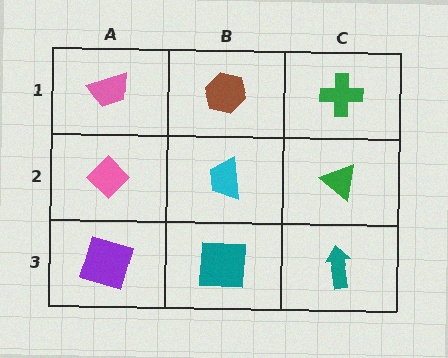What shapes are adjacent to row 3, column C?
A green triangle (row 2, column C), a teal square (row 3, column B).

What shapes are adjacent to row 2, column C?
A green cross (row 1, column C), a teal arrow (row 3, column C), a cyan trapezoid (row 2, column B).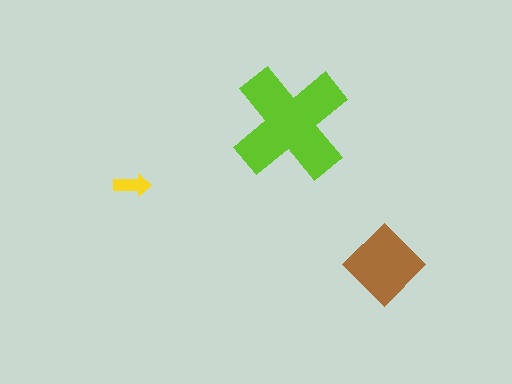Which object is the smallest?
The yellow arrow.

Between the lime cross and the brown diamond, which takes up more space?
The lime cross.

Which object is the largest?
The lime cross.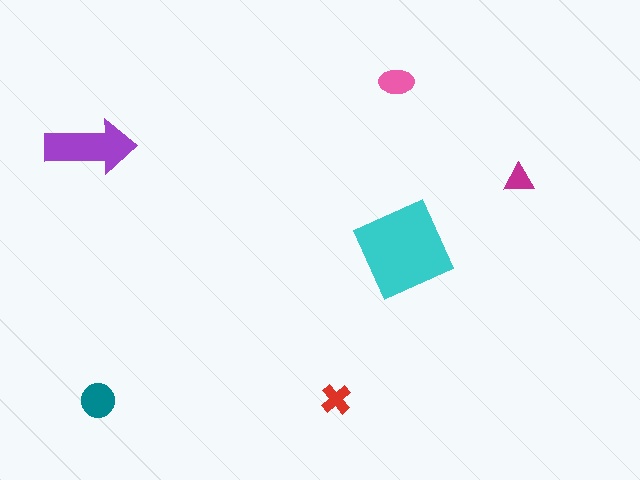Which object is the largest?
The cyan diamond.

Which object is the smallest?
The magenta triangle.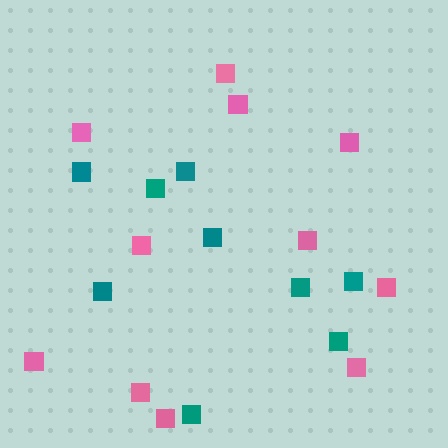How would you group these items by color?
There are 2 groups: one group of pink squares (11) and one group of teal squares (9).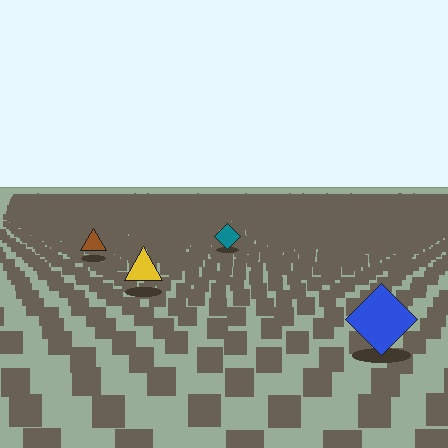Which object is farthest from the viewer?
The teal diamond is farthest from the viewer. It appears smaller and the ground texture around it is denser.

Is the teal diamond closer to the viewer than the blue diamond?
No. The blue diamond is closer — you can tell from the texture gradient: the ground texture is coarser near it.